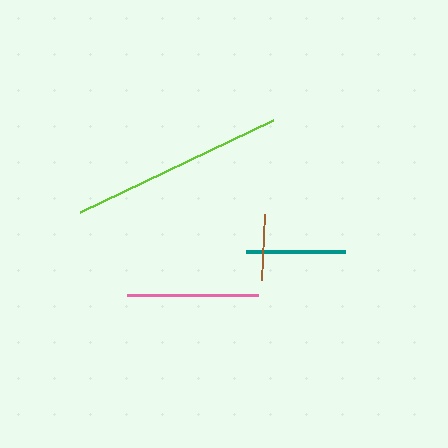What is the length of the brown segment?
The brown segment is approximately 67 pixels long.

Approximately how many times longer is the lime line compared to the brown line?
The lime line is approximately 3.2 times the length of the brown line.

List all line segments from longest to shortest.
From longest to shortest: lime, pink, teal, brown.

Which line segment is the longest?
The lime line is the longest at approximately 214 pixels.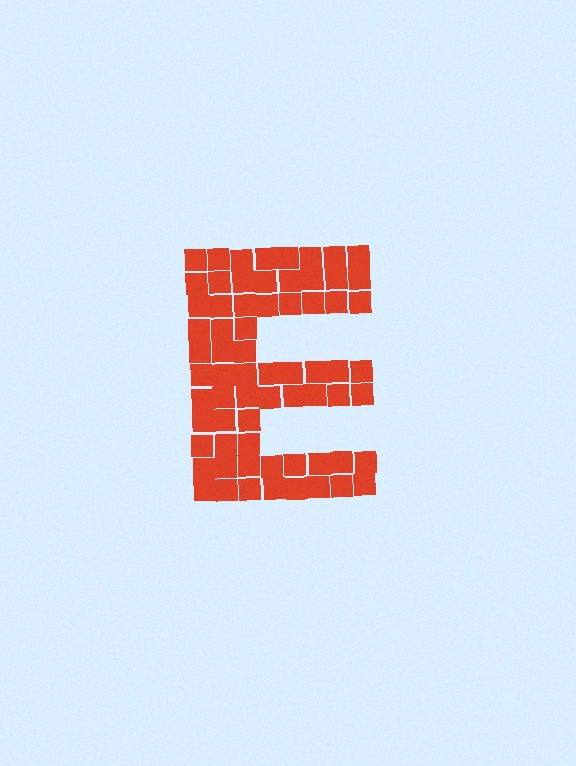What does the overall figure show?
The overall figure shows the letter E.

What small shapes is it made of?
It is made of small squares.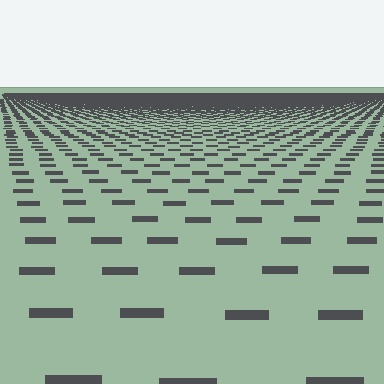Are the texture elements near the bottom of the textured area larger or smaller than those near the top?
Larger. Near the bottom, elements are closer to the viewer and appear at a bigger on-screen size.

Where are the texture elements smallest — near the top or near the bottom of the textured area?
Near the top.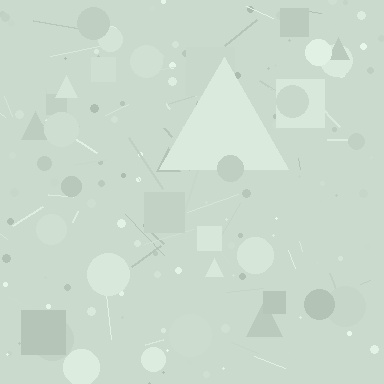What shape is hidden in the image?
A triangle is hidden in the image.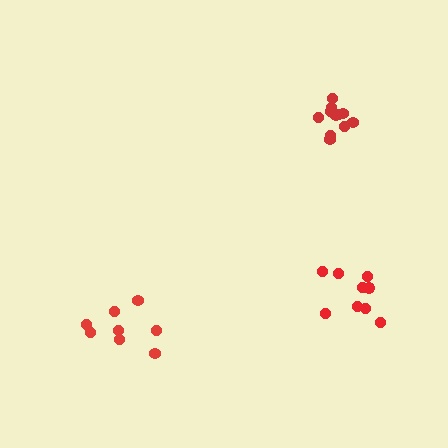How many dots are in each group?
Group 1: 9 dots, Group 2: 11 dots, Group 3: 8 dots (28 total).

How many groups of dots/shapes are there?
There are 3 groups.